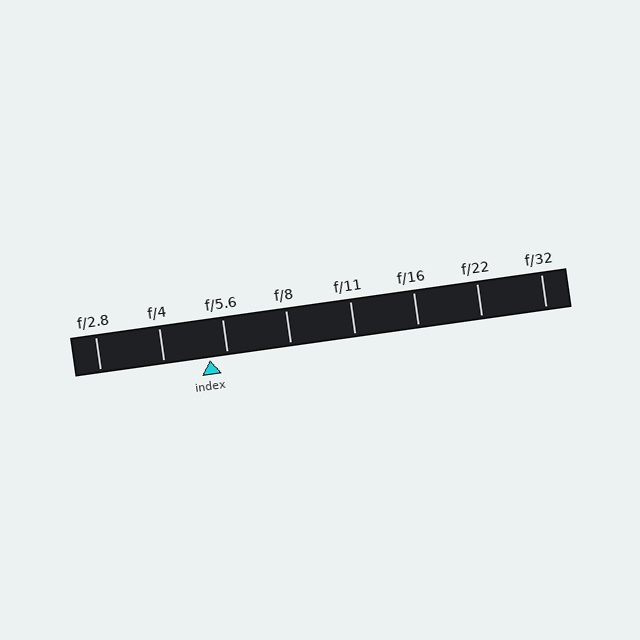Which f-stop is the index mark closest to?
The index mark is closest to f/5.6.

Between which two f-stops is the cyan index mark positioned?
The index mark is between f/4 and f/5.6.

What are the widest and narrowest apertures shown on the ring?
The widest aperture shown is f/2.8 and the narrowest is f/32.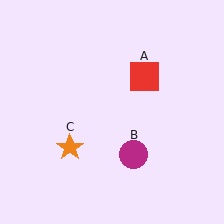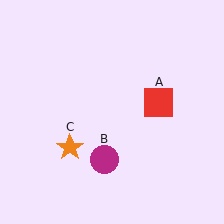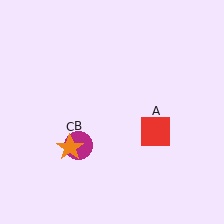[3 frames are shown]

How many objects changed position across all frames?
2 objects changed position: red square (object A), magenta circle (object B).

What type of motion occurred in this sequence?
The red square (object A), magenta circle (object B) rotated clockwise around the center of the scene.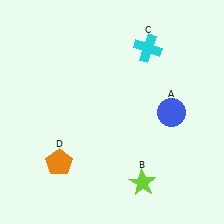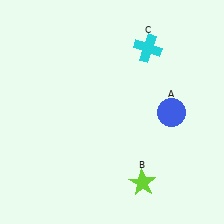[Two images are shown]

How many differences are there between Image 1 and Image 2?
There is 1 difference between the two images.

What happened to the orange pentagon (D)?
The orange pentagon (D) was removed in Image 2. It was in the bottom-left area of Image 1.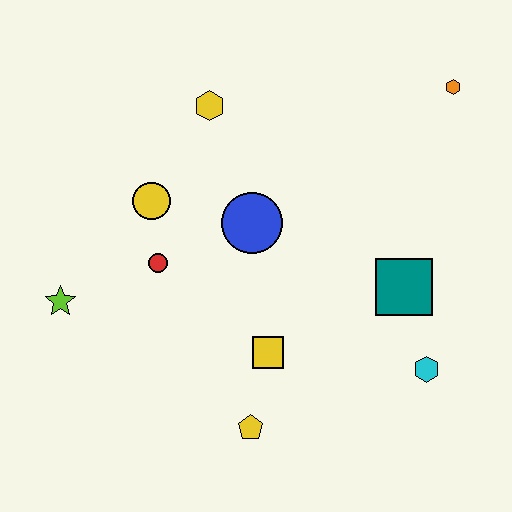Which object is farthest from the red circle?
The orange hexagon is farthest from the red circle.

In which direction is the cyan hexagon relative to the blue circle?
The cyan hexagon is to the right of the blue circle.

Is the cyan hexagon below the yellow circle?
Yes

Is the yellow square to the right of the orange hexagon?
No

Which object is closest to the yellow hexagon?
The yellow circle is closest to the yellow hexagon.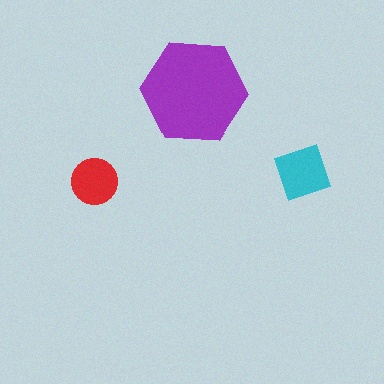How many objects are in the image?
There are 3 objects in the image.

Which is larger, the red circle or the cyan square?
The cyan square.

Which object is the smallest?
The red circle.